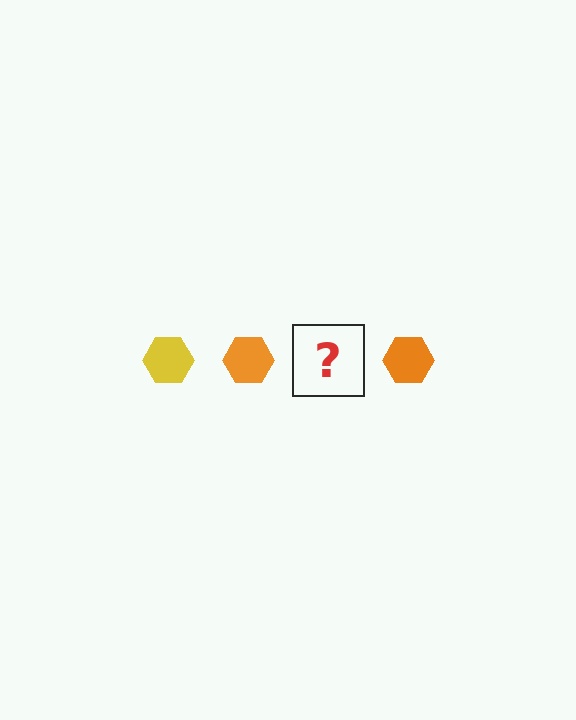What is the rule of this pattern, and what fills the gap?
The rule is that the pattern cycles through yellow, orange hexagons. The gap should be filled with a yellow hexagon.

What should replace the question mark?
The question mark should be replaced with a yellow hexagon.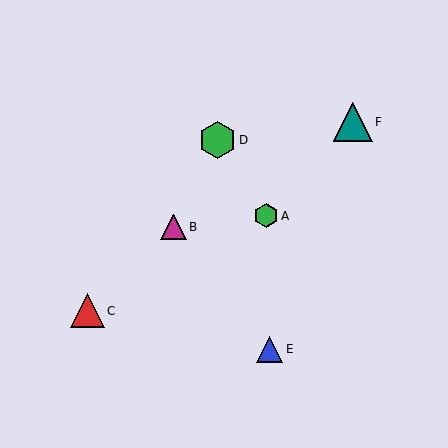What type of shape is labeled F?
Shape F is a teal triangle.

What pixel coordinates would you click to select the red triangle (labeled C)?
Click at (87, 311) to select the red triangle C.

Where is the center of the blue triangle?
The center of the blue triangle is at (269, 349).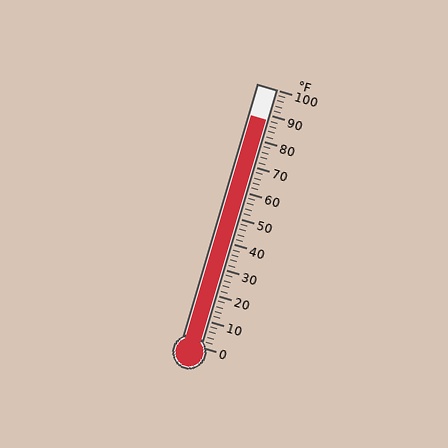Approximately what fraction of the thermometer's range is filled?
The thermometer is filled to approximately 90% of its range.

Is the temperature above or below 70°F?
The temperature is above 70°F.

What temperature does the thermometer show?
The thermometer shows approximately 88°F.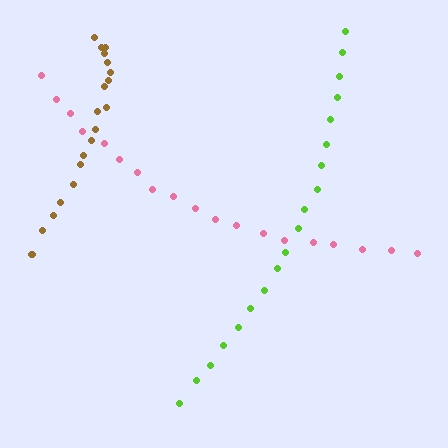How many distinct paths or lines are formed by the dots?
There are 3 distinct paths.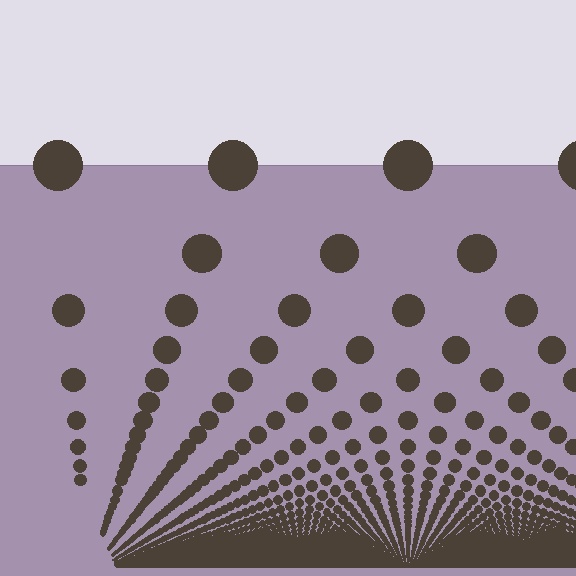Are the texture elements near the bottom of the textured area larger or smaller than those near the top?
Smaller. The gradient is inverted — elements near the bottom are smaller and denser.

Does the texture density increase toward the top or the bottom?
Density increases toward the bottom.